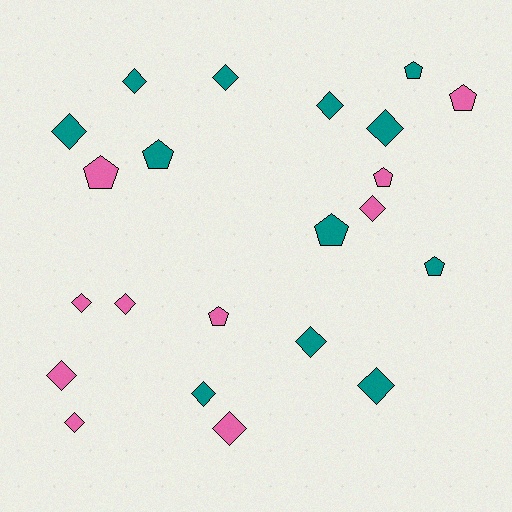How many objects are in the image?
There are 22 objects.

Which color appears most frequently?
Teal, with 12 objects.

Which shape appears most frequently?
Diamond, with 14 objects.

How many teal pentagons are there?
There are 4 teal pentagons.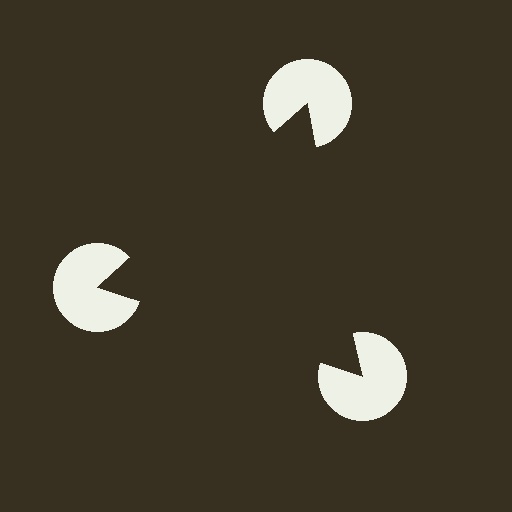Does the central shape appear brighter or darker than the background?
It typically appears slightly darker than the background, even though no actual brightness change is drawn.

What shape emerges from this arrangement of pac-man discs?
An illusory triangle — its edges are inferred from the aligned wedge cuts in the pac-man discs, not physically drawn.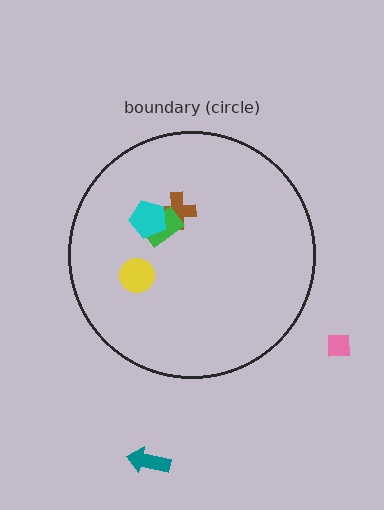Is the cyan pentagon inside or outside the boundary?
Inside.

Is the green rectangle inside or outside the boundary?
Inside.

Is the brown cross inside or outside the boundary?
Inside.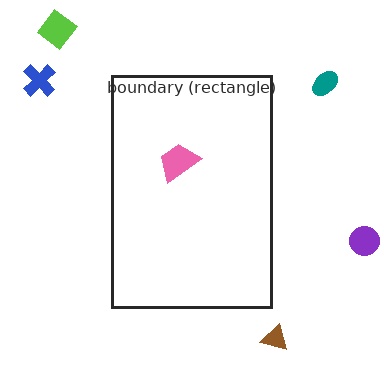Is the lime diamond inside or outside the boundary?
Outside.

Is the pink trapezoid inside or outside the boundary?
Inside.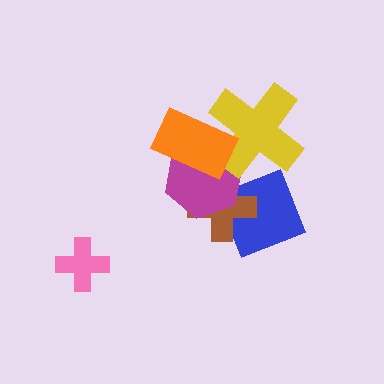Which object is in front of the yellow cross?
The orange rectangle is in front of the yellow cross.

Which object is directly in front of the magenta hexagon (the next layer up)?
The yellow cross is directly in front of the magenta hexagon.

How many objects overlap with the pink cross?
0 objects overlap with the pink cross.